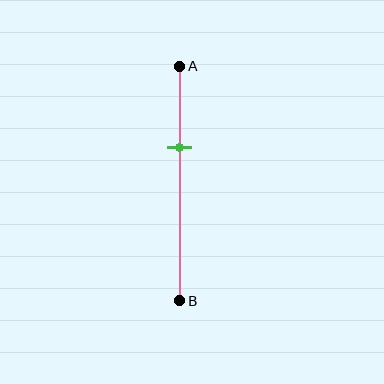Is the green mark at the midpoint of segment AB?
No, the mark is at about 35% from A, not at the 50% midpoint.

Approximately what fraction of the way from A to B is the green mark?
The green mark is approximately 35% of the way from A to B.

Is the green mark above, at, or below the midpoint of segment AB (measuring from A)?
The green mark is above the midpoint of segment AB.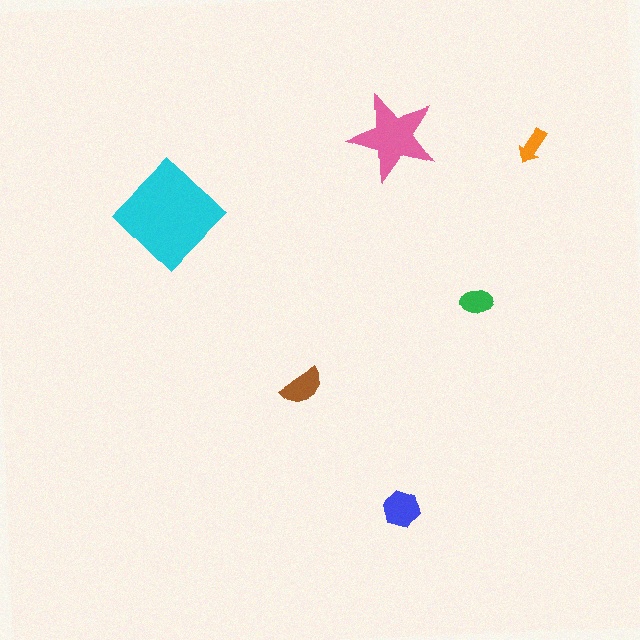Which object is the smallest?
The orange arrow.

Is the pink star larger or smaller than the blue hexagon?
Larger.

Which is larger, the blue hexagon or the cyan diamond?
The cyan diamond.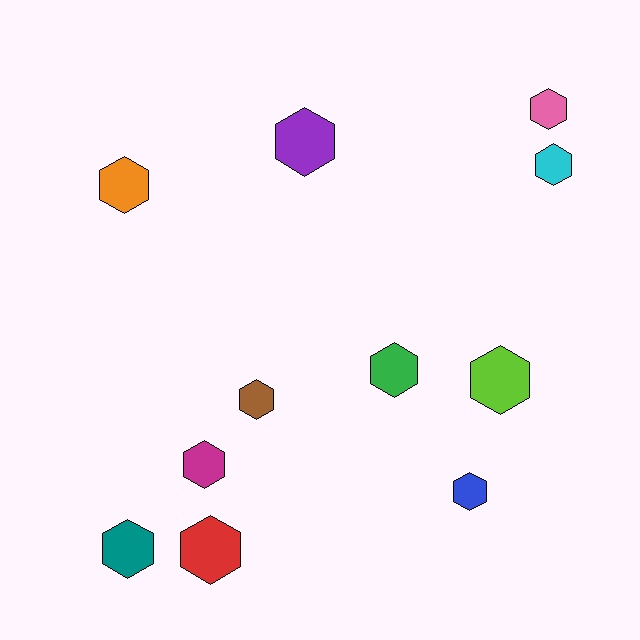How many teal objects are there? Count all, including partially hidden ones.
There is 1 teal object.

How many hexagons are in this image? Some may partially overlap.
There are 11 hexagons.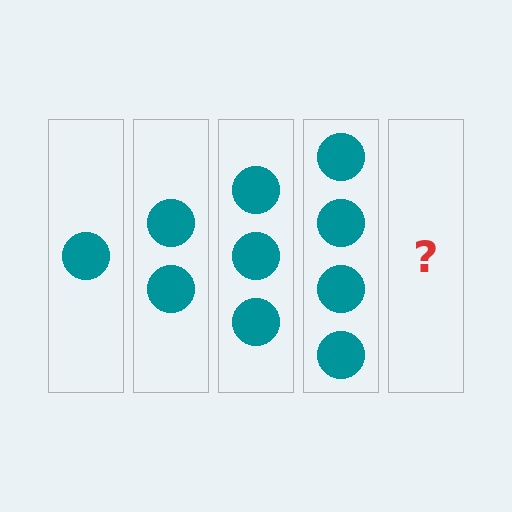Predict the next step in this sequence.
The next step is 5 circles.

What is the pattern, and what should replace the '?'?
The pattern is that each step adds one more circle. The '?' should be 5 circles.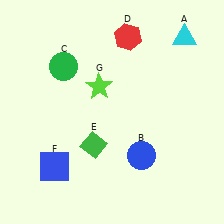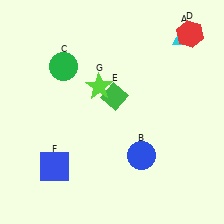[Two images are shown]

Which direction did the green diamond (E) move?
The green diamond (E) moved up.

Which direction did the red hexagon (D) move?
The red hexagon (D) moved right.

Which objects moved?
The objects that moved are: the red hexagon (D), the green diamond (E).